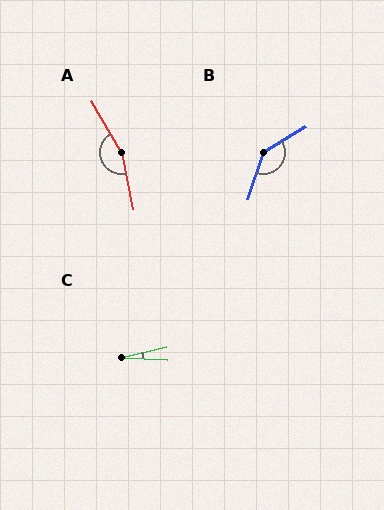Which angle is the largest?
A, at approximately 162 degrees.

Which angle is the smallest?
C, at approximately 16 degrees.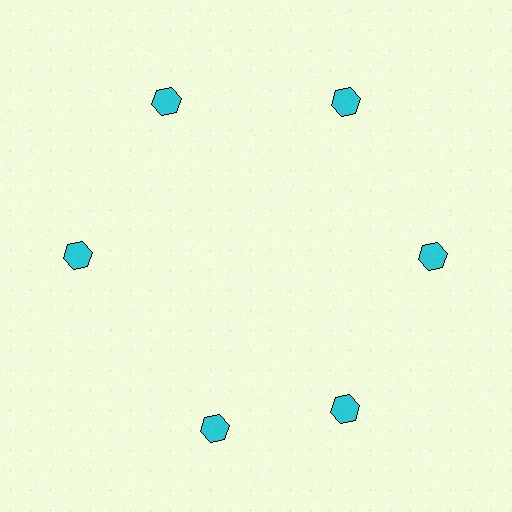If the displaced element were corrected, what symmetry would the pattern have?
It would have 6-fold rotational symmetry — the pattern would map onto itself every 60 degrees.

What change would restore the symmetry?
The symmetry would be restored by rotating it back into even spacing with its neighbors so that all 6 hexagons sit at equal angles and equal distance from the center.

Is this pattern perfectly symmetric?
No. The 6 cyan hexagons are arranged in a ring, but one element near the 7 o'clock position is rotated out of alignment along the ring, breaking the 6-fold rotational symmetry.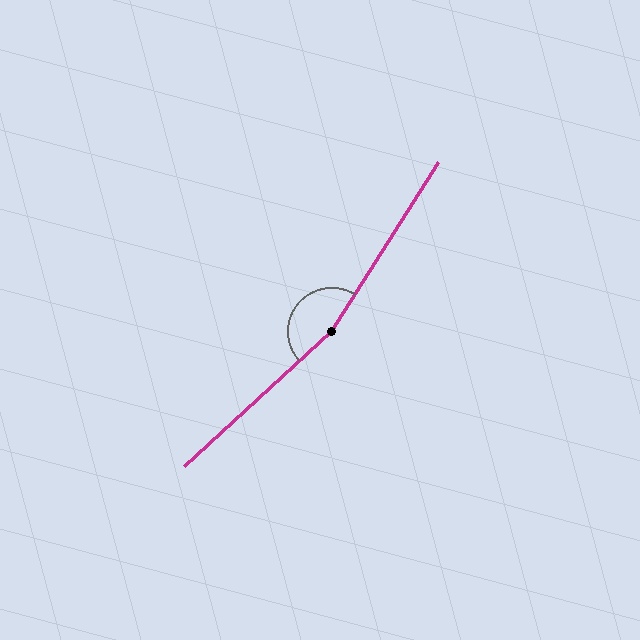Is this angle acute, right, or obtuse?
It is obtuse.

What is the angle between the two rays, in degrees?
Approximately 165 degrees.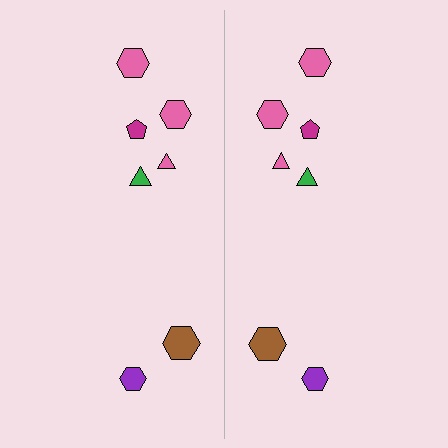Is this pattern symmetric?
Yes, this pattern has bilateral (reflection) symmetry.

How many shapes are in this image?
There are 14 shapes in this image.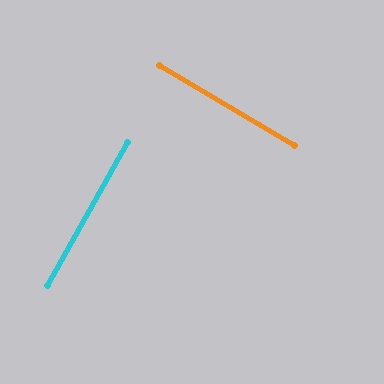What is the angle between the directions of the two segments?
Approximately 89 degrees.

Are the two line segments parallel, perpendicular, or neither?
Perpendicular — they meet at approximately 89°.